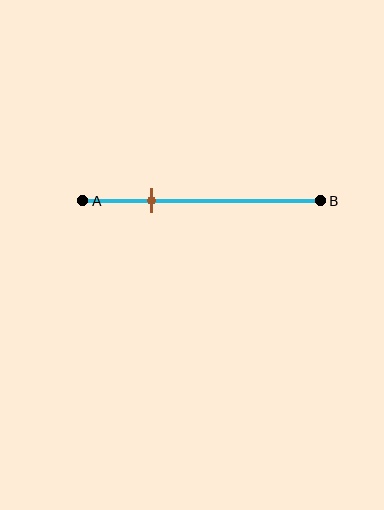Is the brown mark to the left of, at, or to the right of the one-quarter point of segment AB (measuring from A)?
The brown mark is to the right of the one-quarter point of segment AB.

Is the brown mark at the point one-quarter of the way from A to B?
No, the mark is at about 30% from A, not at the 25% one-quarter point.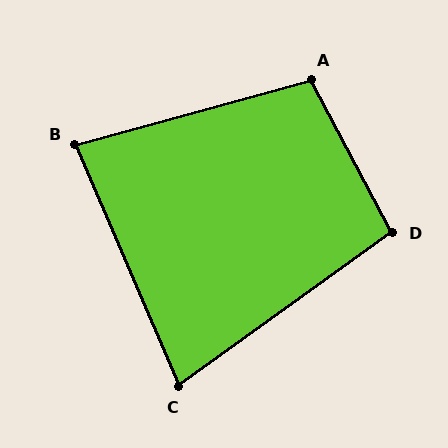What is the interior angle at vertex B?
Approximately 82 degrees (acute).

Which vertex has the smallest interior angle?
C, at approximately 78 degrees.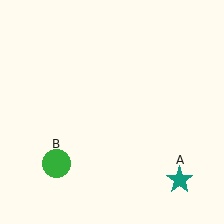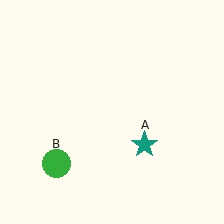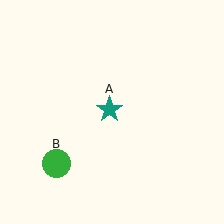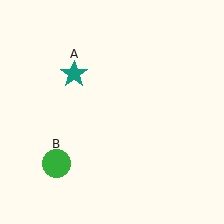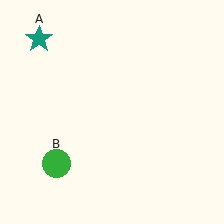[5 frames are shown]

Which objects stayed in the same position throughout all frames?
Green circle (object B) remained stationary.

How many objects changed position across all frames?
1 object changed position: teal star (object A).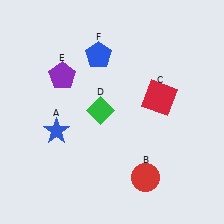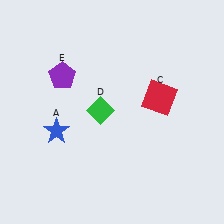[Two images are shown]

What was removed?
The red circle (B), the blue pentagon (F) were removed in Image 2.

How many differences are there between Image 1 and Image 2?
There are 2 differences between the two images.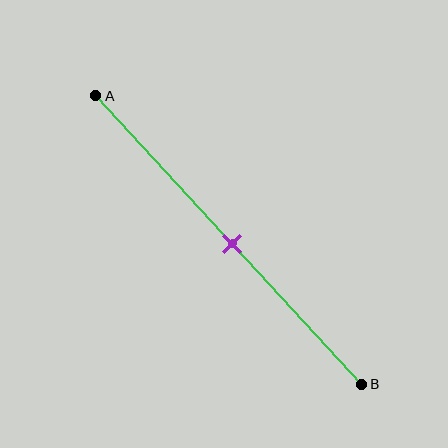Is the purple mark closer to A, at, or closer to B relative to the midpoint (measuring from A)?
The purple mark is approximately at the midpoint of segment AB.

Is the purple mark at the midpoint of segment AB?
Yes, the mark is approximately at the midpoint.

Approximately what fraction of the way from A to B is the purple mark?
The purple mark is approximately 50% of the way from A to B.